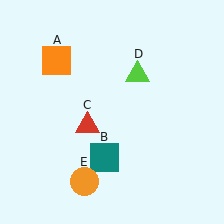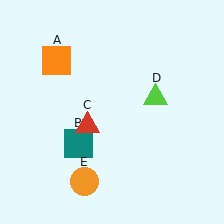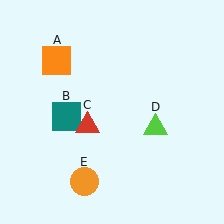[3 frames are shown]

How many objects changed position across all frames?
2 objects changed position: teal square (object B), lime triangle (object D).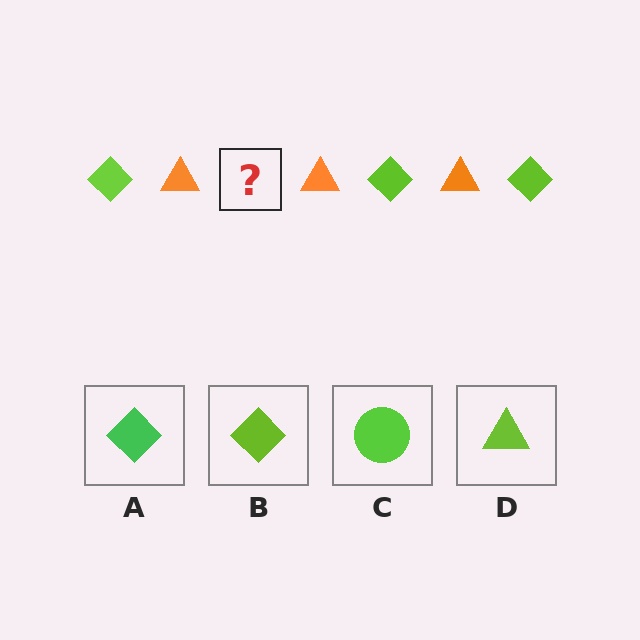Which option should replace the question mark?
Option B.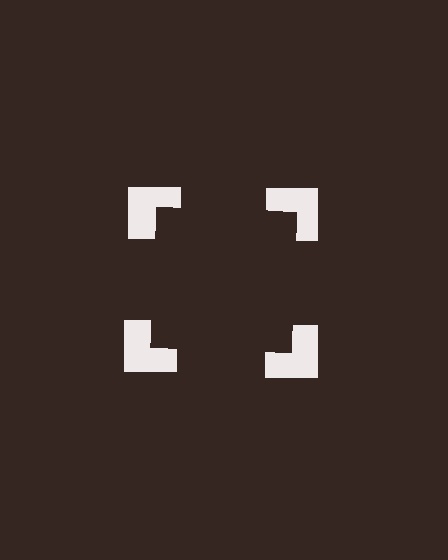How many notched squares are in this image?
There are 4 — one at each vertex of the illusory square.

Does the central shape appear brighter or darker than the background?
It typically appears slightly darker than the background, even though no actual brightness change is drawn.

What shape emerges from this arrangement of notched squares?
An illusory square — its edges are inferred from the aligned wedge cuts in the notched squares, not physically drawn.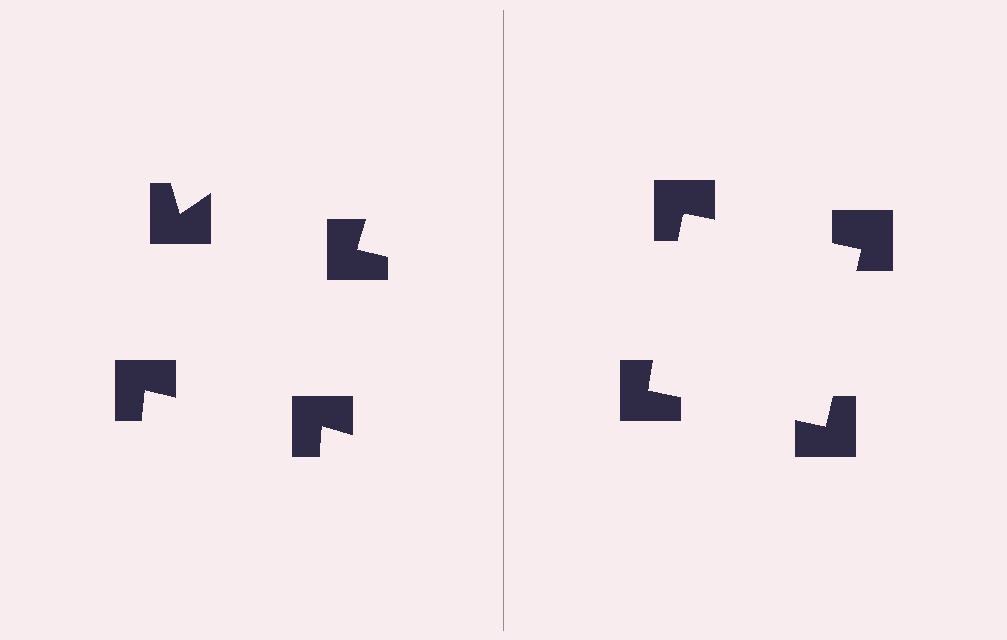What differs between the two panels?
The notched squares are positioned identically on both sides; only the wedge orientations differ. On the right they align to a square; on the left they are misaligned.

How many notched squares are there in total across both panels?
8 — 4 on each side.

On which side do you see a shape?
An illusory square appears on the right side. On the left side the wedge cuts are rotated, so no coherent shape forms.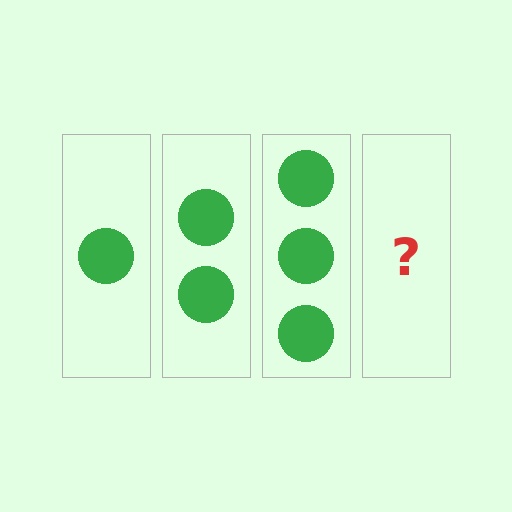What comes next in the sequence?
The next element should be 4 circles.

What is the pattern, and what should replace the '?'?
The pattern is that each step adds one more circle. The '?' should be 4 circles.